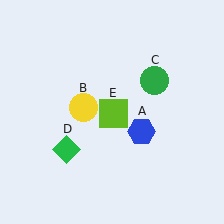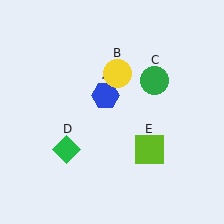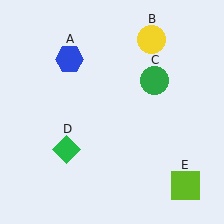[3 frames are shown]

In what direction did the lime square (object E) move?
The lime square (object E) moved down and to the right.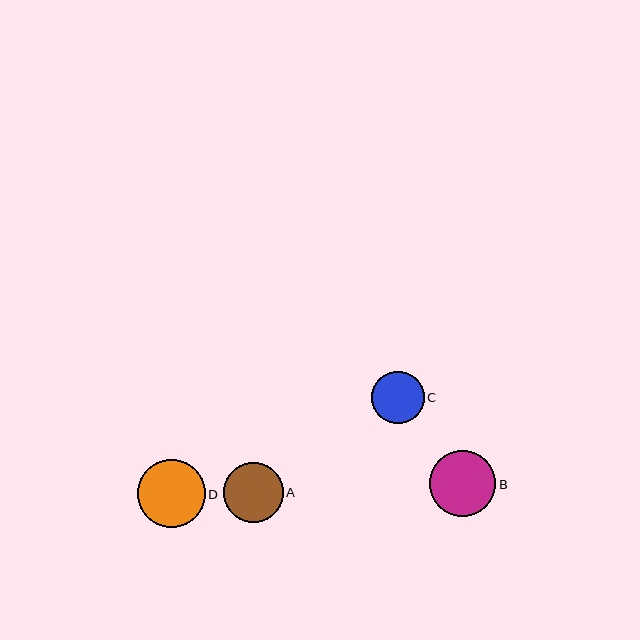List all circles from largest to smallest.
From largest to smallest: D, B, A, C.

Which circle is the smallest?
Circle C is the smallest with a size of approximately 52 pixels.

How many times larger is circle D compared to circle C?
Circle D is approximately 1.3 times the size of circle C.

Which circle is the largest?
Circle D is the largest with a size of approximately 68 pixels.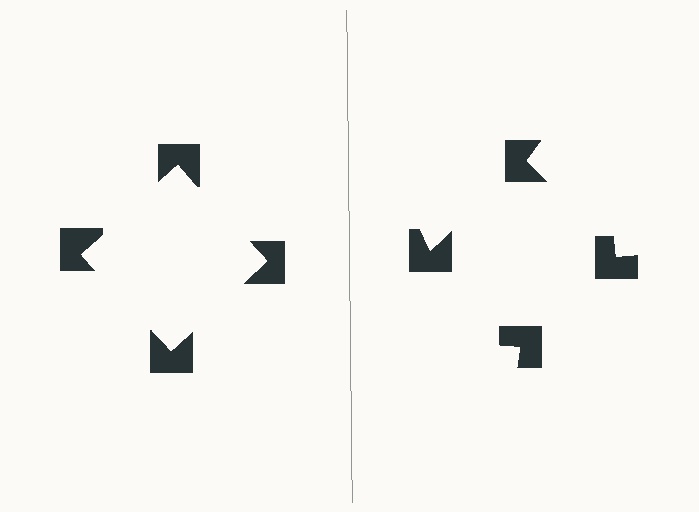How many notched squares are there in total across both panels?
8 — 4 on each side.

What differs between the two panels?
The notched squares are positioned identically on both sides; only the wedge orientations differ. On the left they align to a square; on the right they are misaligned.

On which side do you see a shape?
An illusory square appears on the left side. On the right side the wedge cuts are rotated, so no coherent shape forms.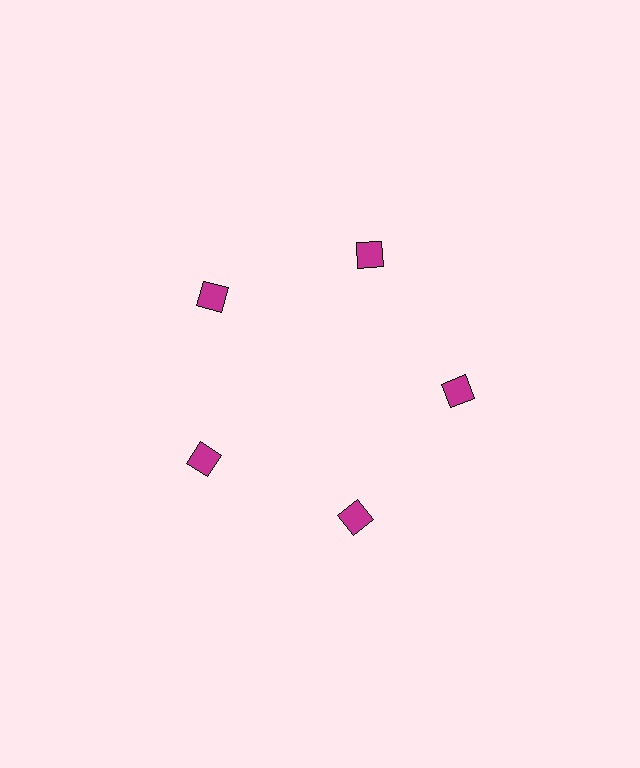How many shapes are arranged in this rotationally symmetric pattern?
There are 5 shapes, arranged in 5 groups of 1.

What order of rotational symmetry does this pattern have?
This pattern has 5-fold rotational symmetry.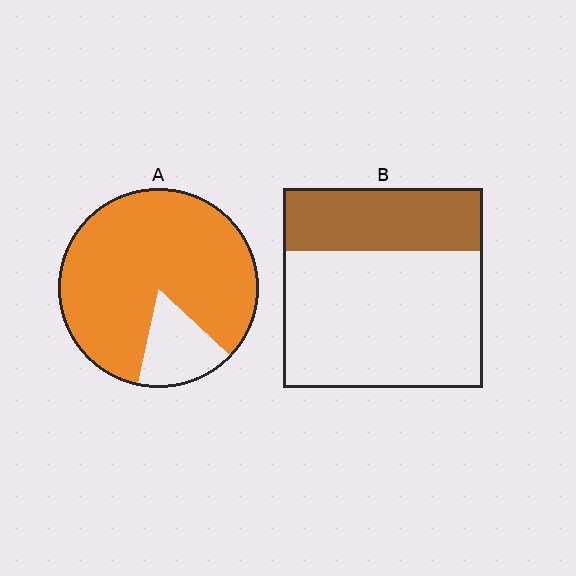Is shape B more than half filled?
No.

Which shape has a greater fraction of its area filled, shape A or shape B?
Shape A.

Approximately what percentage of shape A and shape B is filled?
A is approximately 85% and B is approximately 30%.